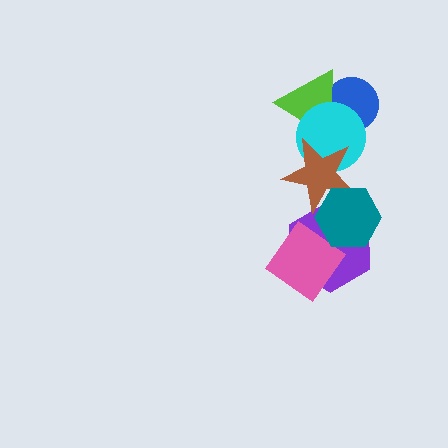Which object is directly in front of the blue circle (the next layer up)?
The lime triangle is directly in front of the blue circle.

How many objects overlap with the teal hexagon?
2 objects overlap with the teal hexagon.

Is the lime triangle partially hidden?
Yes, it is partially covered by another shape.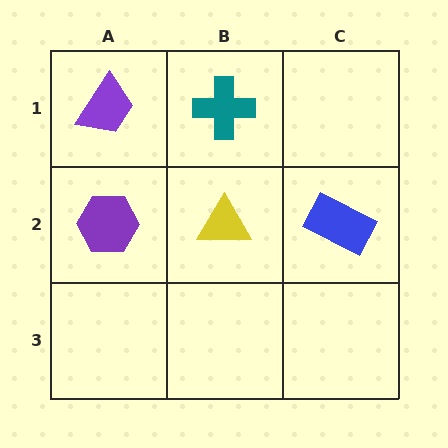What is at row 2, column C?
A blue rectangle.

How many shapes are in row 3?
0 shapes.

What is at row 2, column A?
A purple hexagon.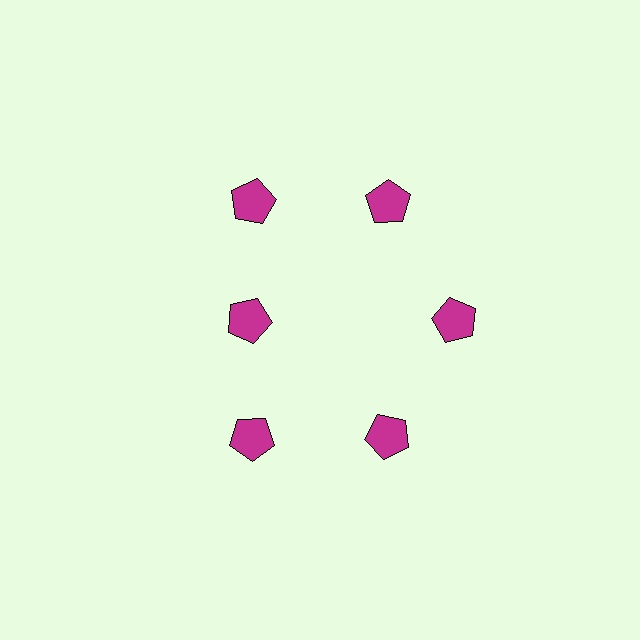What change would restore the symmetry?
The symmetry would be restored by moving it outward, back onto the ring so that all 6 pentagons sit at equal angles and equal distance from the center.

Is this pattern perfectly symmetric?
No. The 6 magenta pentagons are arranged in a ring, but one element near the 9 o'clock position is pulled inward toward the center, breaking the 6-fold rotational symmetry.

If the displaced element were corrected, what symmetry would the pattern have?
It would have 6-fold rotational symmetry — the pattern would map onto itself every 60 degrees.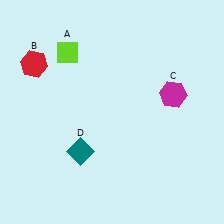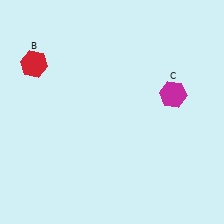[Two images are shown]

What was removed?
The lime diamond (A), the teal diamond (D) were removed in Image 2.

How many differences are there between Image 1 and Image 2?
There are 2 differences between the two images.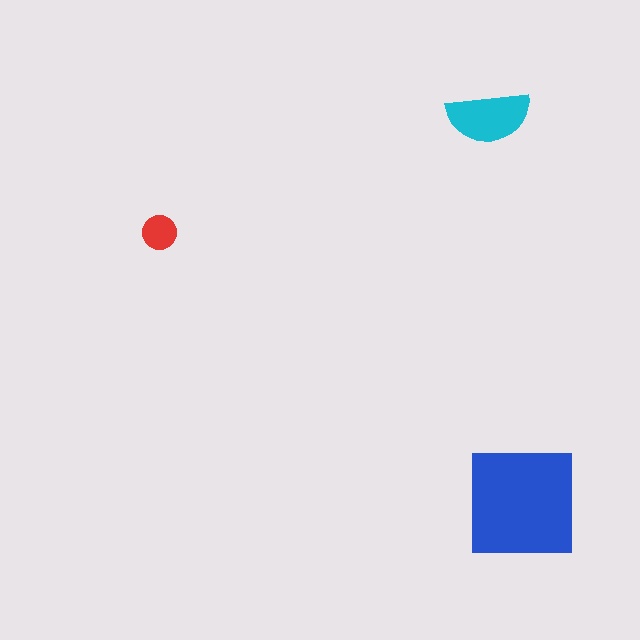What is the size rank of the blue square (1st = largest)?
1st.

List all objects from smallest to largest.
The red circle, the cyan semicircle, the blue square.